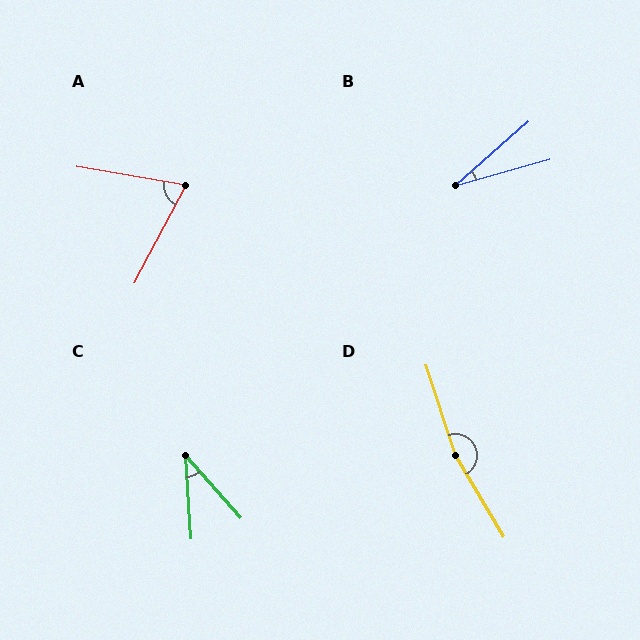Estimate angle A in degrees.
Approximately 72 degrees.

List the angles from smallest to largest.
B (26°), C (38°), A (72°), D (167°).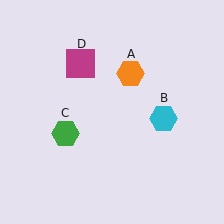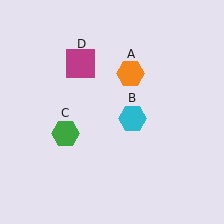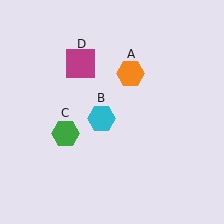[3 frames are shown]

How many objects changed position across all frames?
1 object changed position: cyan hexagon (object B).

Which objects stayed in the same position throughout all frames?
Orange hexagon (object A) and green hexagon (object C) and magenta square (object D) remained stationary.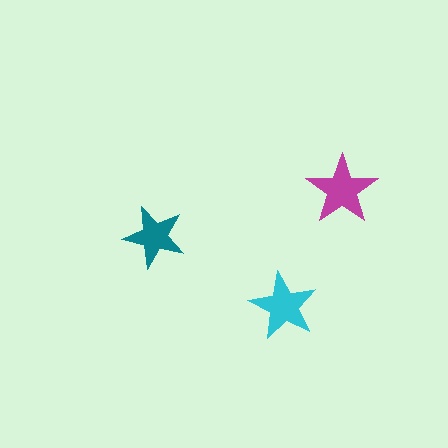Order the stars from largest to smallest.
the magenta one, the cyan one, the teal one.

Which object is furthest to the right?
The magenta star is rightmost.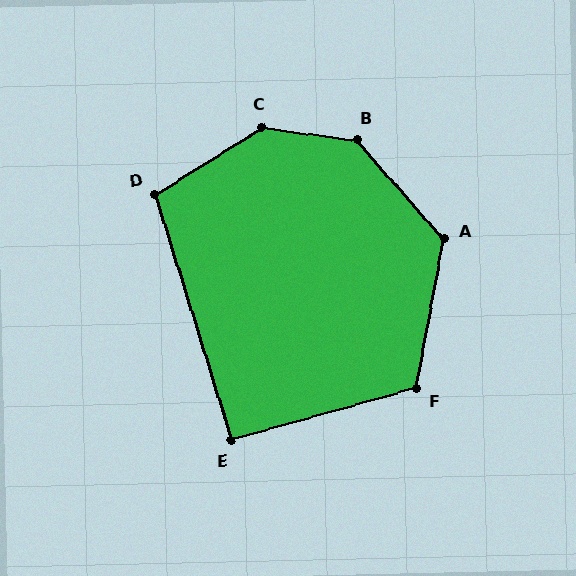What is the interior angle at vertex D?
Approximately 105 degrees (obtuse).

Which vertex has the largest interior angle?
C, at approximately 140 degrees.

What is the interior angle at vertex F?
Approximately 116 degrees (obtuse).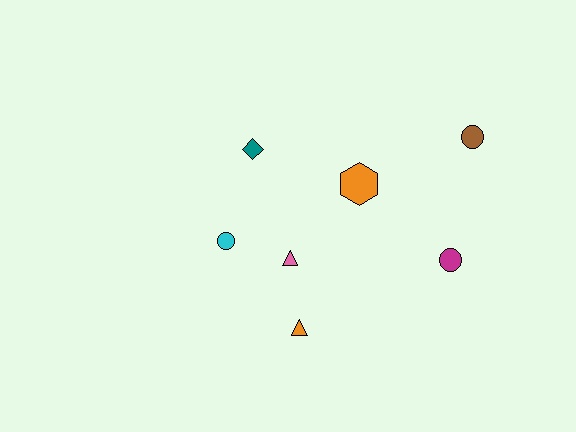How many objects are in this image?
There are 7 objects.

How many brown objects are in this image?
There is 1 brown object.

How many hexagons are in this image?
There is 1 hexagon.